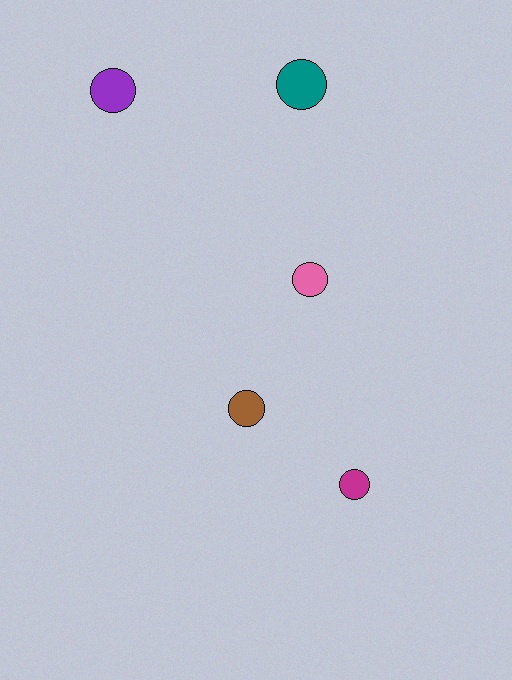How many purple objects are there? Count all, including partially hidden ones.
There is 1 purple object.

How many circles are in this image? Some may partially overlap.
There are 5 circles.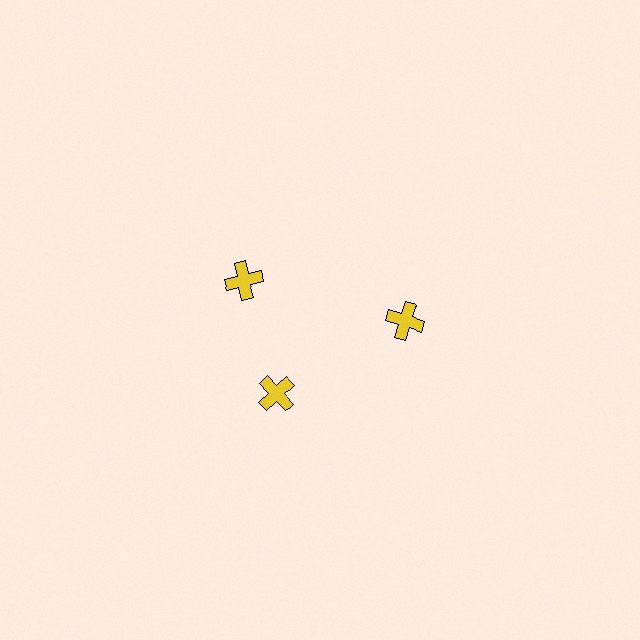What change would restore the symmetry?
The symmetry would be restored by rotating it back into even spacing with its neighbors so that all 3 crosses sit at equal angles and equal distance from the center.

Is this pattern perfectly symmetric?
No. The 3 yellow crosses are arranged in a ring, but one element near the 11 o'clock position is rotated out of alignment along the ring, breaking the 3-fold rotational symmetry.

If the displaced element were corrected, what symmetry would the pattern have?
It would have 3-fold rotational symmetry — the pattern would map onto itself every 120 degrees.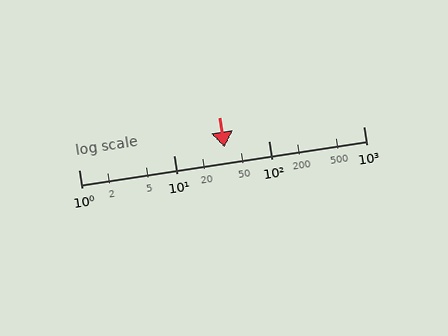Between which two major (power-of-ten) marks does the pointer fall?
The pointer is between 10 and 100.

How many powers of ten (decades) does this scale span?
The scale spans 3 decades, from 1 to 1000.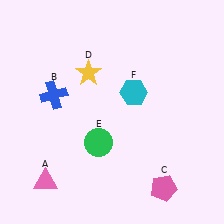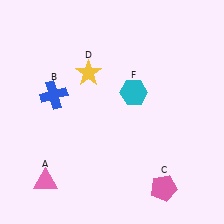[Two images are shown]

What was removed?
The green circle (E) was removed in Image 2.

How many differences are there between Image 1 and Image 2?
There is 1 difference between the two images.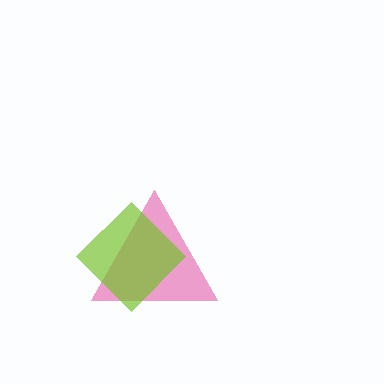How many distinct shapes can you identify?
There are 2 distinct shapes: a pink triangle, a lime diamond.